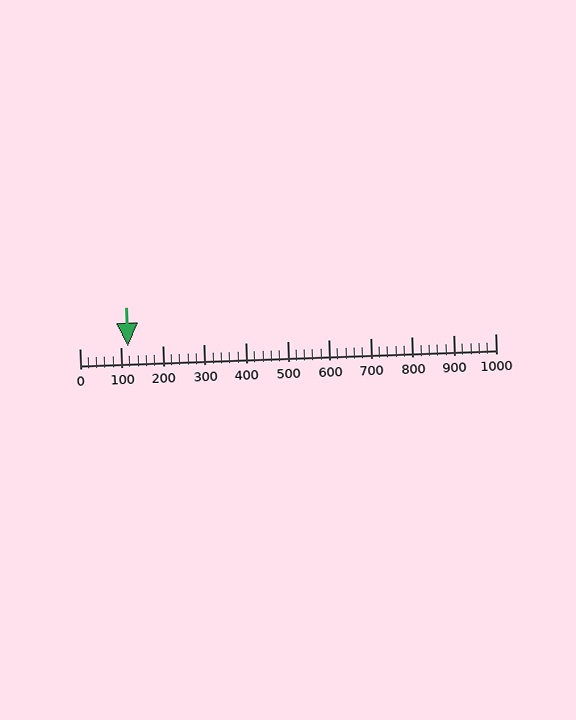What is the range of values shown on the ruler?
The ruler shows values from 0 to 1000.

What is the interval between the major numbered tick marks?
The major tick marks are spaced 100 units apart.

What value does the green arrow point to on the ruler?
The green arrow points to approximately 116.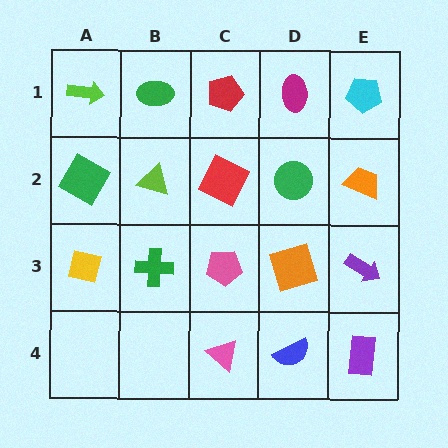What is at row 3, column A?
A yellow square.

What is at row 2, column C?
A red square.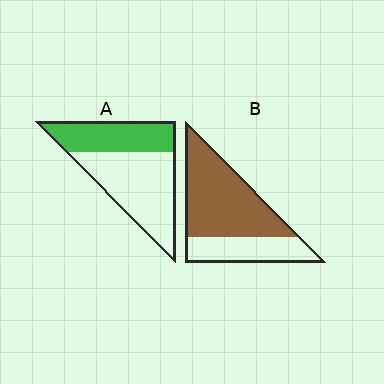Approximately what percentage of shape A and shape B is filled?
A is approximately 40% and B is approximately 65%.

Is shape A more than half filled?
No.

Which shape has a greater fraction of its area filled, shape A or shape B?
Shape B.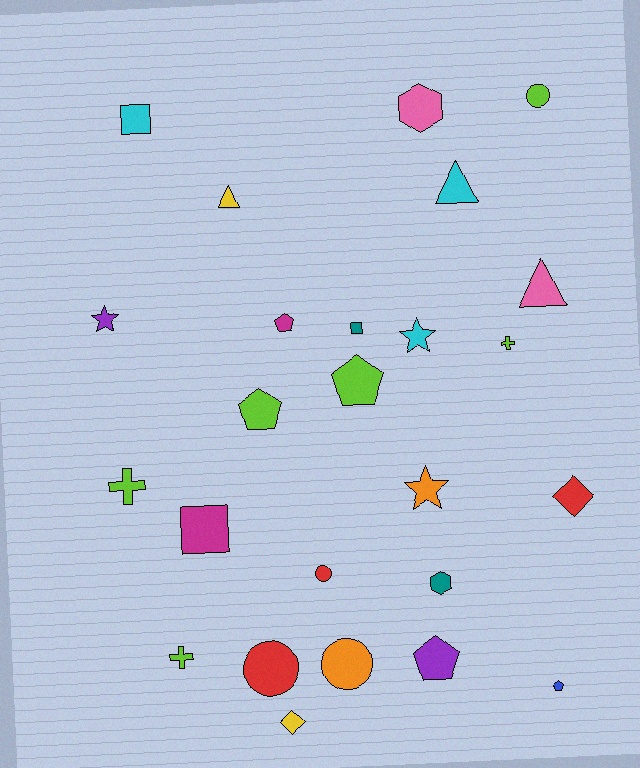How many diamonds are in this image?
There are 2 diamonds.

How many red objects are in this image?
There are 3 red objects.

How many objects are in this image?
There are 25 objects.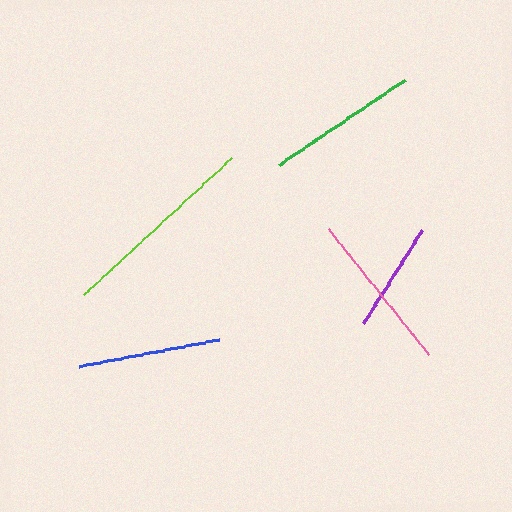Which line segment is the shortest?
The purple line is the shortest at approximately 109 pixels.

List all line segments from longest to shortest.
From longest to shortest: lime, pink, green, blue, purple.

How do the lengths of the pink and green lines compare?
The pink and green lines are approximately the same length.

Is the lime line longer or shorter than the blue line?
The lime line is longer than the blue line.